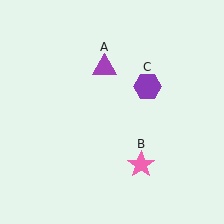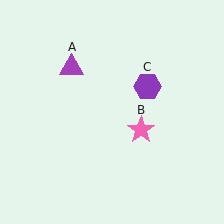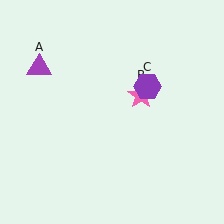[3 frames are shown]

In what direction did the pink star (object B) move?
The pink star (object B) moved up.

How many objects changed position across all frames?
2 objects changed position: purple triangle (object A), pink star (object B).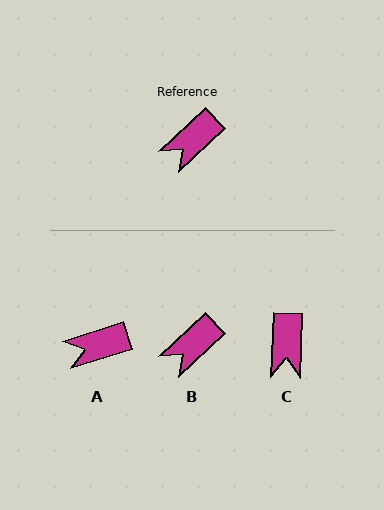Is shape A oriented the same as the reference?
No, it is off by about 25 degrees.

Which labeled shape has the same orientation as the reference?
B.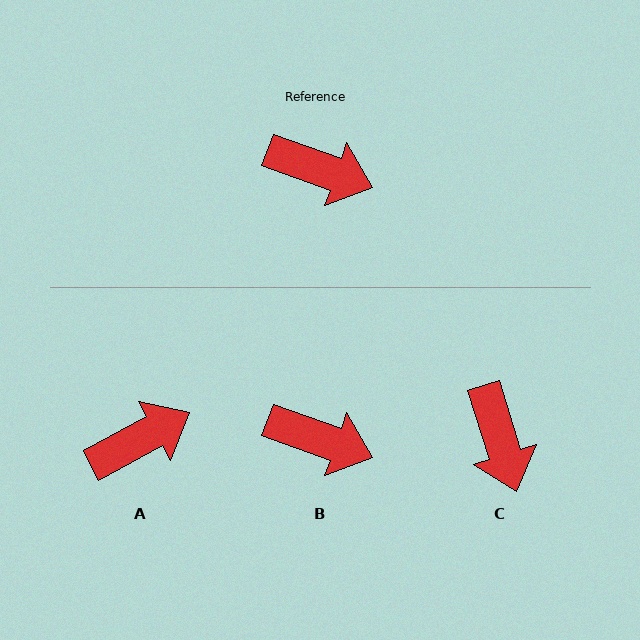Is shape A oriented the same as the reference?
No, it is off by about 48 degrees.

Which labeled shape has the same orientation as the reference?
B.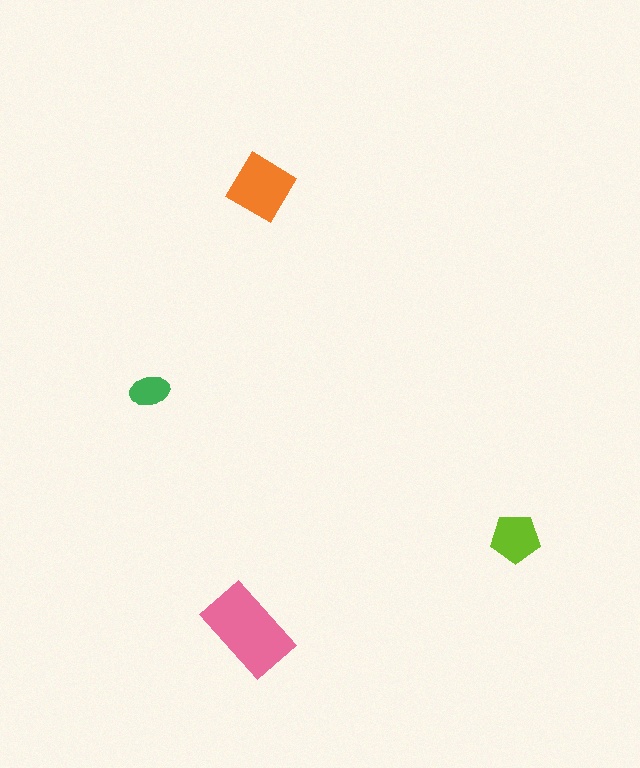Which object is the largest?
The pink rectangle.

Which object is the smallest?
The green ellipse.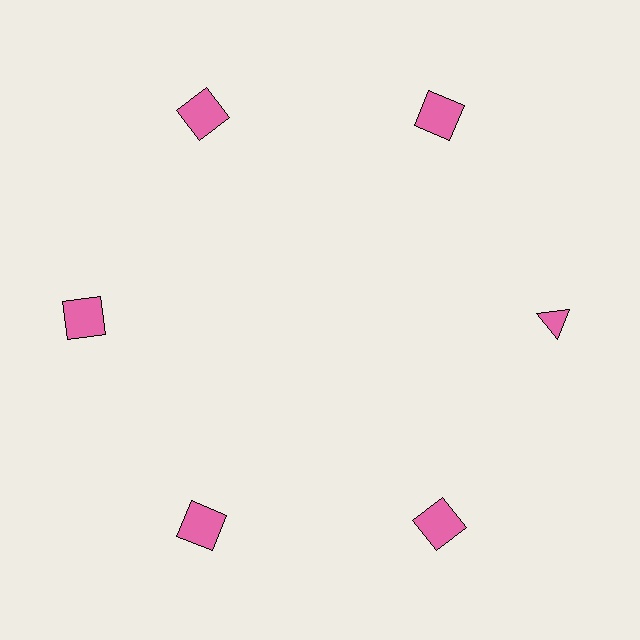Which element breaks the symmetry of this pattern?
The pink triangle at roughly the 3 o'clock position breaks the symmetry. All other shapes are pink squares.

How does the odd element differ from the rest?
It has a different shape: triangle instead of square.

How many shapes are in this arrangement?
There are 6 shapes arranged in a ring pattern.